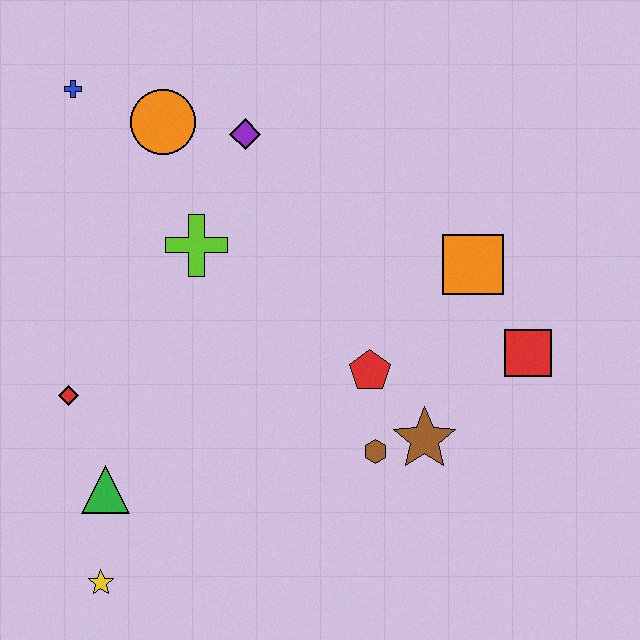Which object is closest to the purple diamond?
The orange circle is closest to the purple diamond.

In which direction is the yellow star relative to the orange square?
The yellow star is to the left of the orange square.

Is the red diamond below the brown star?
No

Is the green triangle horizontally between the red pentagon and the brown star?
No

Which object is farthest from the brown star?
The blue cross is farthest from the brown star.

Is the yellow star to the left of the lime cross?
Yes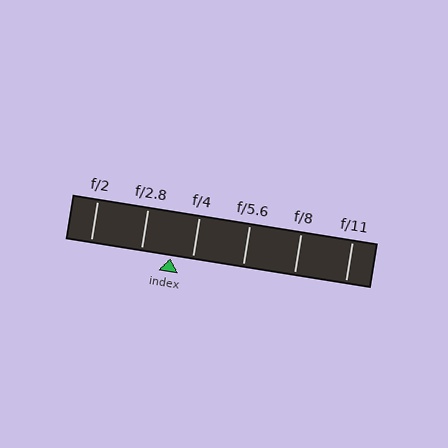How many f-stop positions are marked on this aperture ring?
There are 6 f-stop positions marked.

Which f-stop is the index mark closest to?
The index mark is closest to f/4.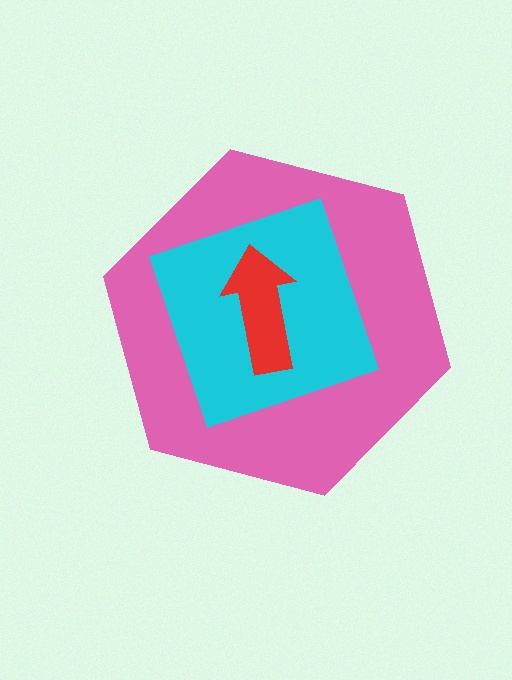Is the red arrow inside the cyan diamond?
Yes.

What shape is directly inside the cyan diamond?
The red arrow.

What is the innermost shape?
The red arrow.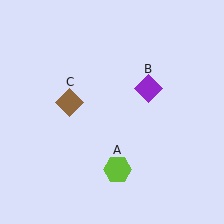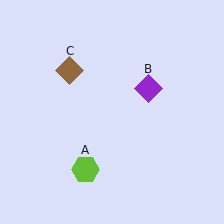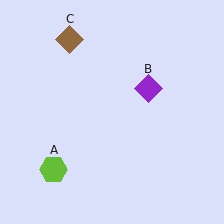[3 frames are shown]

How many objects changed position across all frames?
2 objects changed position: lime hexagon (object A), brown diamond (object C).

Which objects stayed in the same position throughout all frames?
Purple diamond (object B) remained stationary.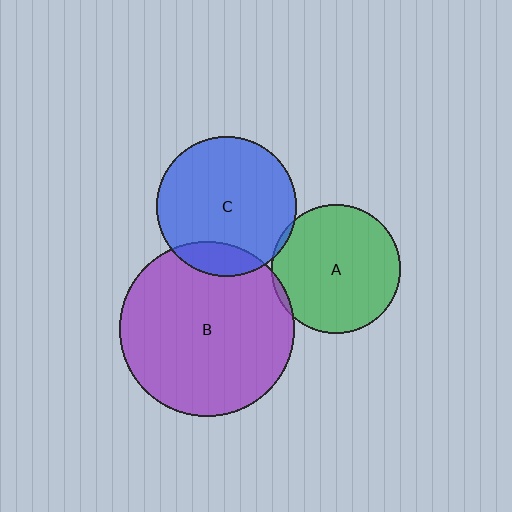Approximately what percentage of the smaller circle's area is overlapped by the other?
Approximately 5%.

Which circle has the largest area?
Circle B (purple).